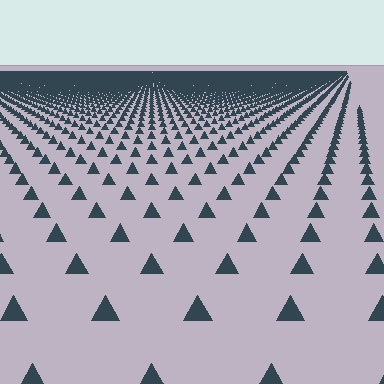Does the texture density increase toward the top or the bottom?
Density increases toward the top.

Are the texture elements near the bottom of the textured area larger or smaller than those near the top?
Larger. Near the bottom, elements are closer to the viewer and appear at a bigger on-screen size.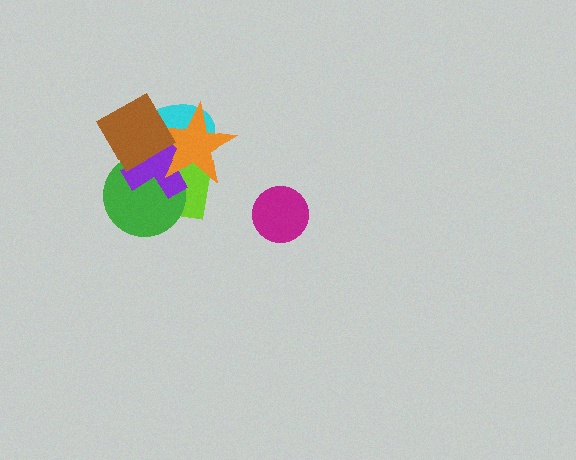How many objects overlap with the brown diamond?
5 objects overlap with the brown diamond.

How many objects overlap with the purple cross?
5 objects overlap with the purple cross.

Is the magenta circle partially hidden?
No, no other shape covers it.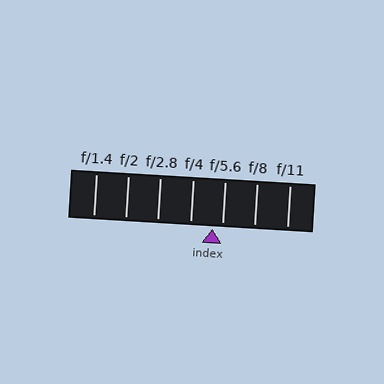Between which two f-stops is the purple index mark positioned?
The index mark is between f/4 and f/5.6.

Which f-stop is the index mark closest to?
The index mark is closest to f/5.6.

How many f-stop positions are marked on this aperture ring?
There are 7 f-stop positions marked.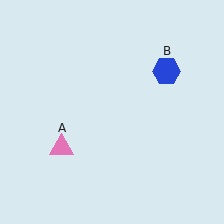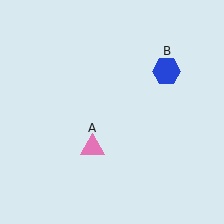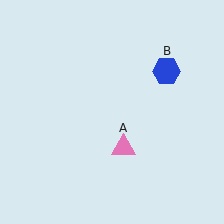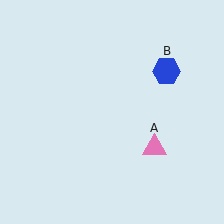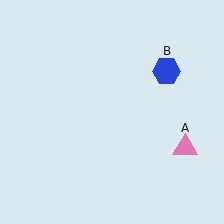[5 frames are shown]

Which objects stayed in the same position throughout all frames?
Blue hexagon (object B) remained stationary.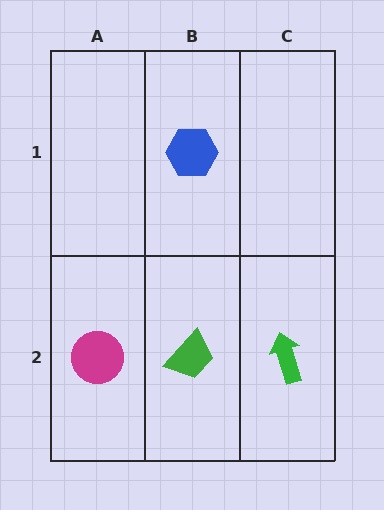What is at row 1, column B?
A blue hexagon.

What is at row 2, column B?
A green trapezoid.